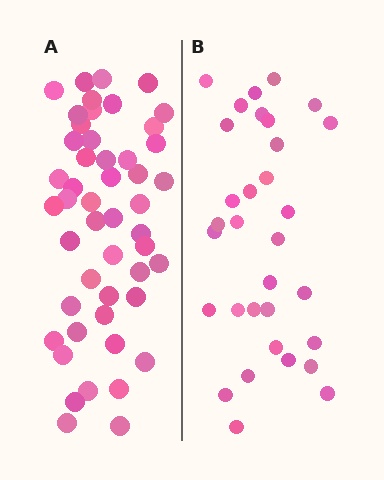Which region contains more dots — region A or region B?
Region A (the left region) has more dots.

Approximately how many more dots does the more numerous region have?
Region A has approximately 15 more dots than region B.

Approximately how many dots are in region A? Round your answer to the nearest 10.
About 50 dots. (The exact count is 49, which rounds to 50.)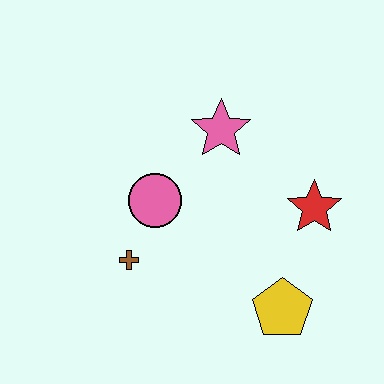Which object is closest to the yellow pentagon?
The red star is closest to the yellow pentagon.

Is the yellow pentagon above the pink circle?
No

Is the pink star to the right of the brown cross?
Yes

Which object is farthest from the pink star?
The yellow pentagon is farthest from the pink star.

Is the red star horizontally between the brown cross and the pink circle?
No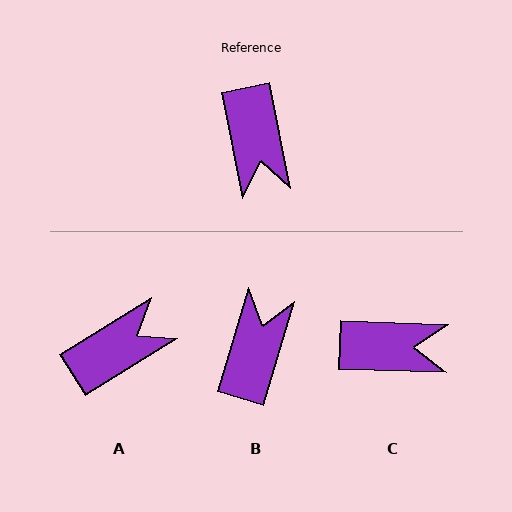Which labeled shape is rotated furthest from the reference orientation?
B, about 152 degrees away.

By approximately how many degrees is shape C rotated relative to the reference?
Approximately 77 degrees counter-clockwise.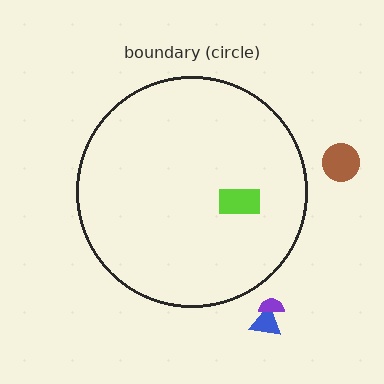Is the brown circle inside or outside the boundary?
Outside.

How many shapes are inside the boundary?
1 inside, 3 outside.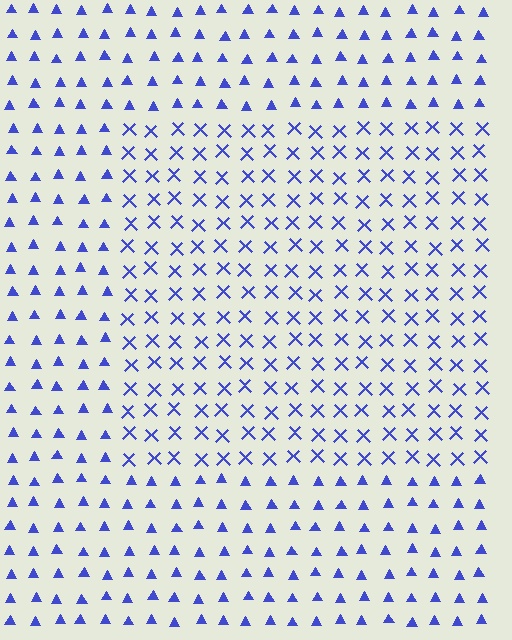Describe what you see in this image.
The image is filled with small blue elements arranged in a uniform grid. A rectangle-shaped region contains X marks, while the surrounding area contains triangles. The boundary is defined purely by the change in element shape.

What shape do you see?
I see a rectangle.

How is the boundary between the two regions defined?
The boundary is defined by a change in element shape: X marks inside vs. triangles outside. All elements share the same color and spacing.